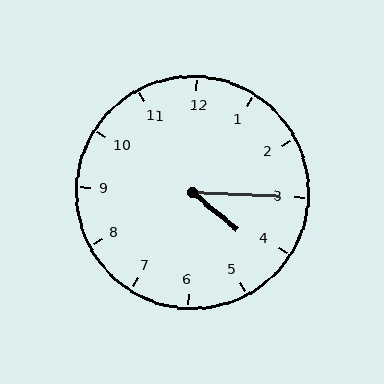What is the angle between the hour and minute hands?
Approximately 38 degrees.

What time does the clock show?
4:15.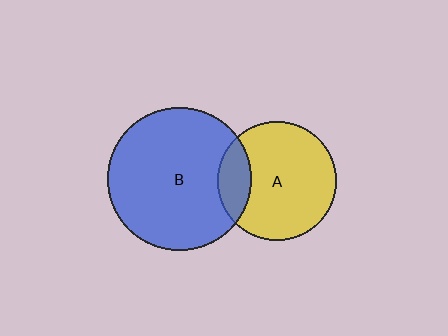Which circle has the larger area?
Circle B (blue).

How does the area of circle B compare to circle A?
Approximately 1.5 times.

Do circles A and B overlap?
Yes.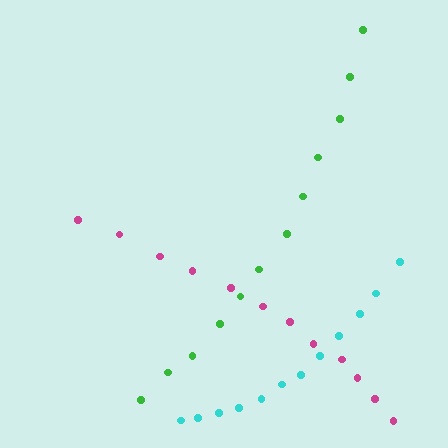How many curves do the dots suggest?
There are 3 distinct paths.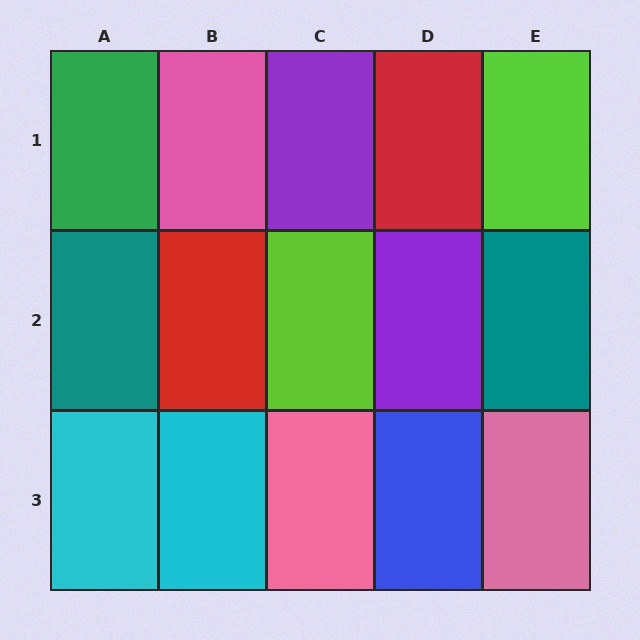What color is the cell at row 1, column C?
Purple.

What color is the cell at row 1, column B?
Pink.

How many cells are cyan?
2 cells are cyan.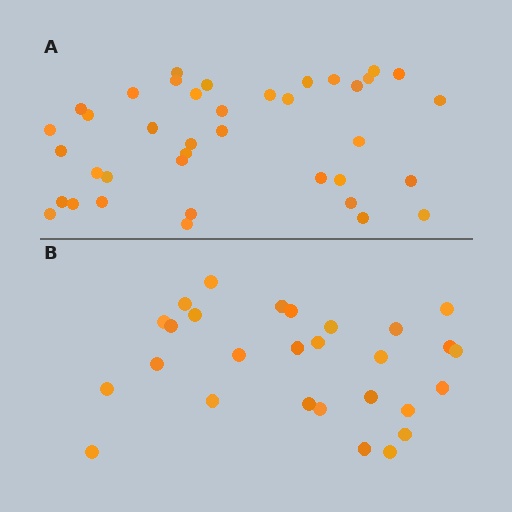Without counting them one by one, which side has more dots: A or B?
Region A (the top region) has more dots.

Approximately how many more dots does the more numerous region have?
Region A has roughly 12 or so more dots than region B.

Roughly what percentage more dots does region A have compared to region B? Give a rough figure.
About 40% more.